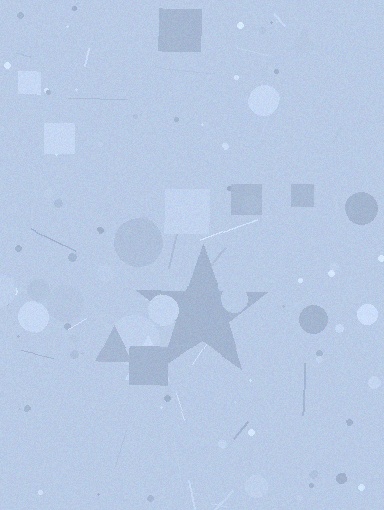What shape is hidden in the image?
A star is hidden in the image.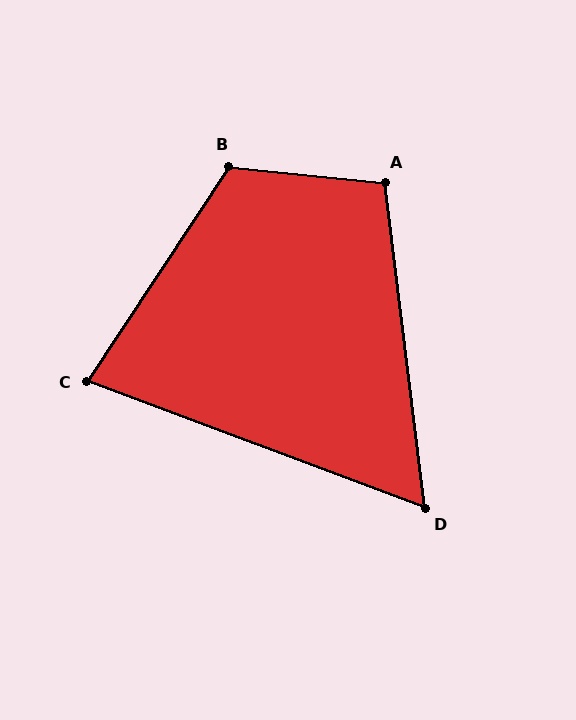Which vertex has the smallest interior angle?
D, at approximately 62 degrees.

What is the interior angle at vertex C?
Approximately 77 degrees (acute).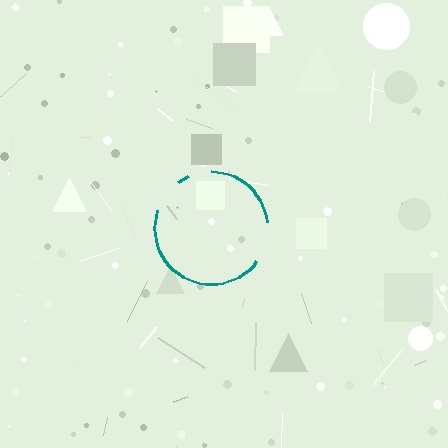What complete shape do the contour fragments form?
The contour fragments form a circle.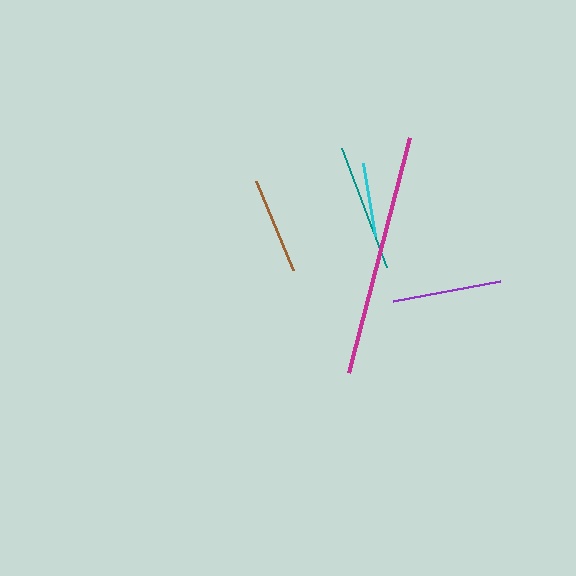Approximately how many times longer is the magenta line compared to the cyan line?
The magenta line is approximately 3.3 times the length of the cyan line.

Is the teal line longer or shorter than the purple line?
The teal line is longer than the purple line.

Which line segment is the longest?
The magenta line is the longest at approximately 242 pixels.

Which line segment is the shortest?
The cyan line is the shortest at approximately 74 pixels.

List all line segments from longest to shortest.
From longest to shortest: magenta, teal, purple, brown, cyan.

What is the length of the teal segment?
The teal segment is approximately 127 pixels long.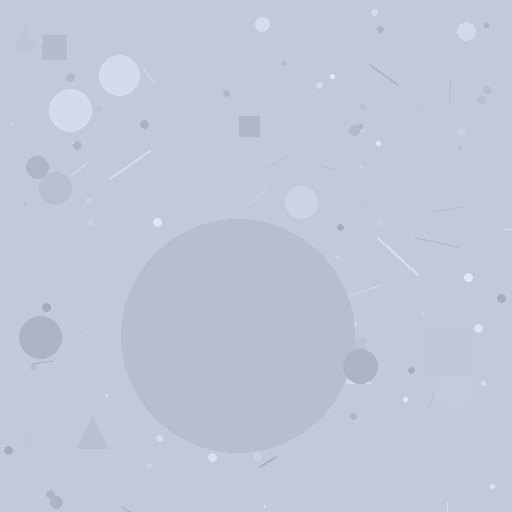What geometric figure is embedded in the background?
A circle is embedded in the background.